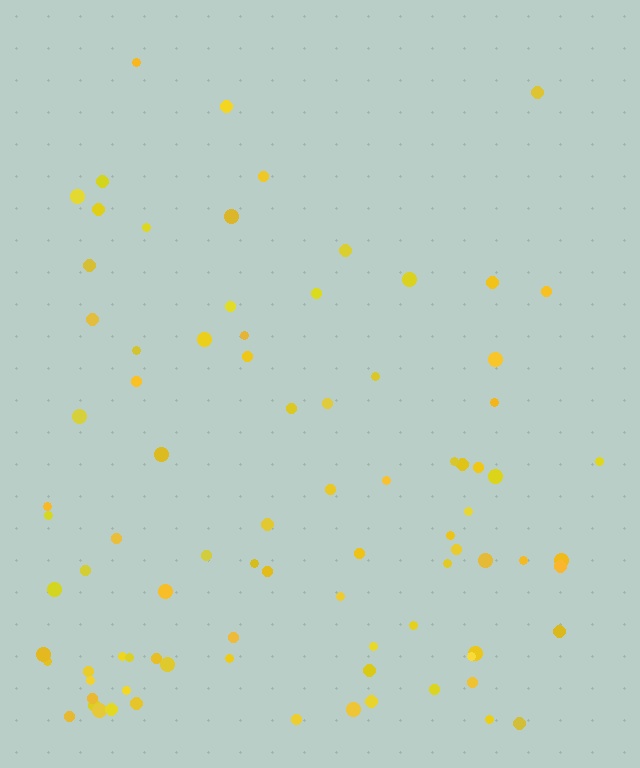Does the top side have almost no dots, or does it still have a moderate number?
Still a moderate number, just noticeably fewer than the bottom.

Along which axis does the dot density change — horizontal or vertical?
Vertical.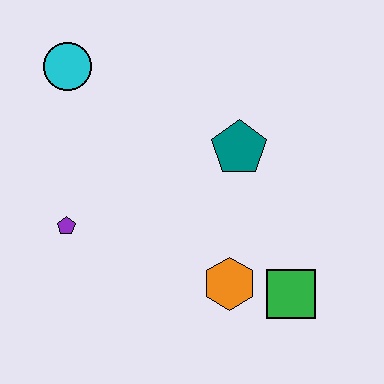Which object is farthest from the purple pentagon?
The green square is farthest from the purple pentagon.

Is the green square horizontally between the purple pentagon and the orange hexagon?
No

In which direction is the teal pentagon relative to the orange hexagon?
The teal pentagon is above the orange hexagon.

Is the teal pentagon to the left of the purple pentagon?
No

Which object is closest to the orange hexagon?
The green square is closest to the orange hexagon.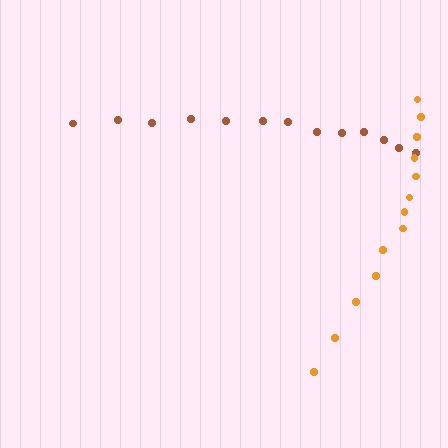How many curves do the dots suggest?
There are 2 distinct paths.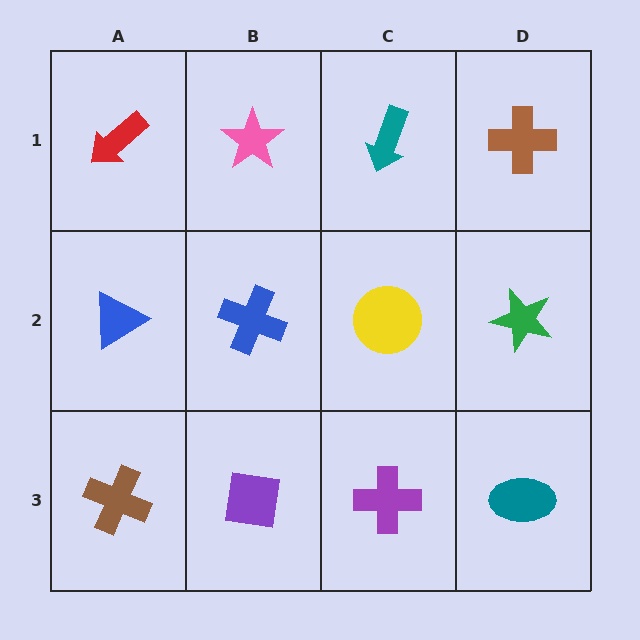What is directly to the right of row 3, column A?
A purple square.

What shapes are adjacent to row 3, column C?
A yellow circle (row 2, column C), a purple square (row 3, column B), a teal ellipse (row 3, column D).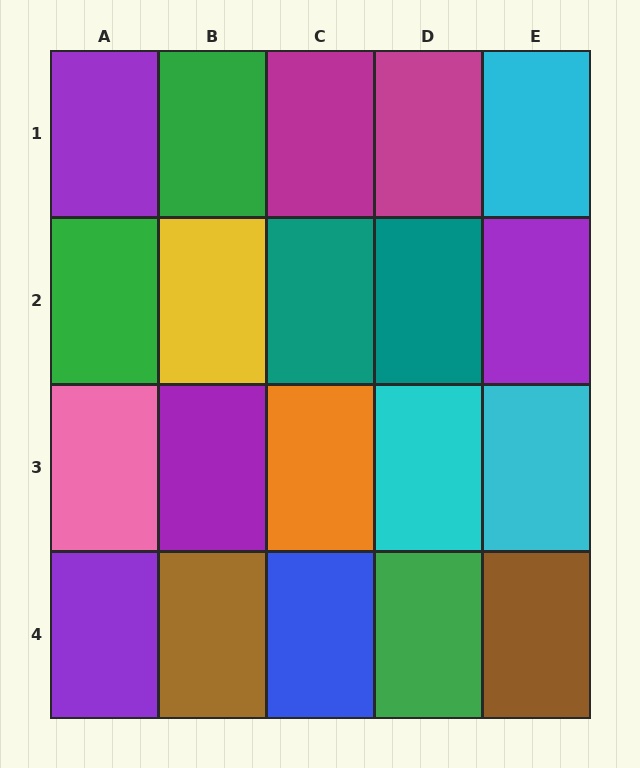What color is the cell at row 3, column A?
Pink.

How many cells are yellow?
1 cell is yellow.